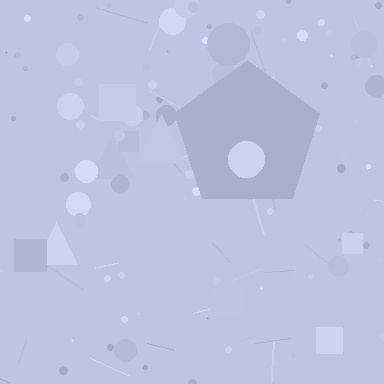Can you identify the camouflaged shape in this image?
The camouflaged shape is a pentagon.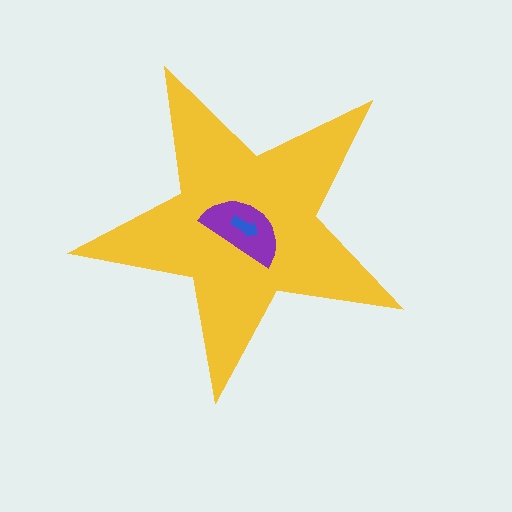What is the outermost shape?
The yellow star.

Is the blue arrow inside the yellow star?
Yes.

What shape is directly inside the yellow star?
The purple semicircle.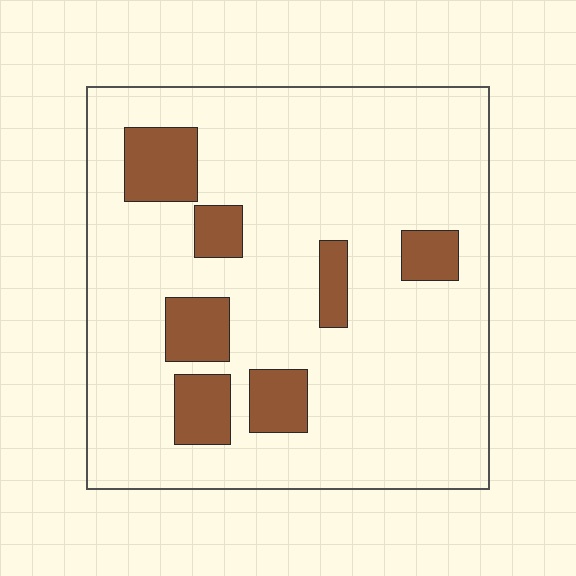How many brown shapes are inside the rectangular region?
7.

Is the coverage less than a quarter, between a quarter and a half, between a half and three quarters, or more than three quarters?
Less than a quarter.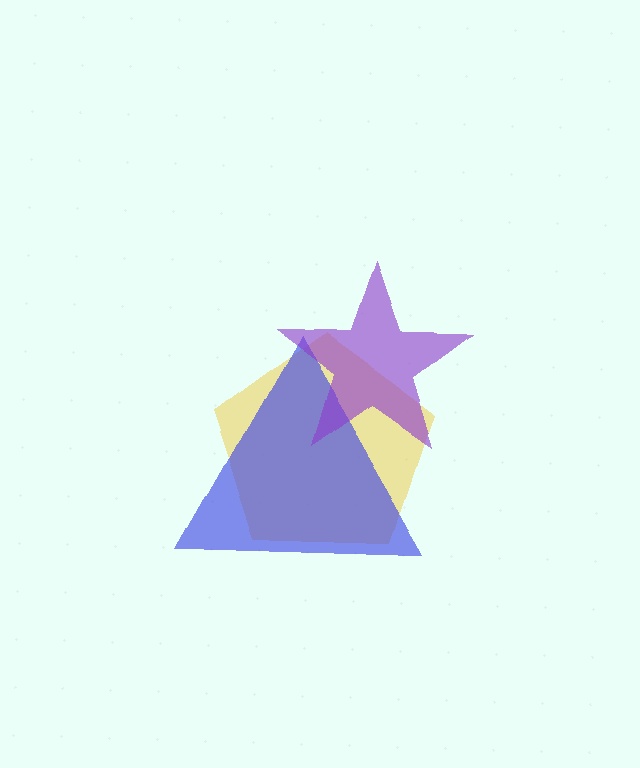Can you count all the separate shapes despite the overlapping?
Yes, there are 3 separate shapes.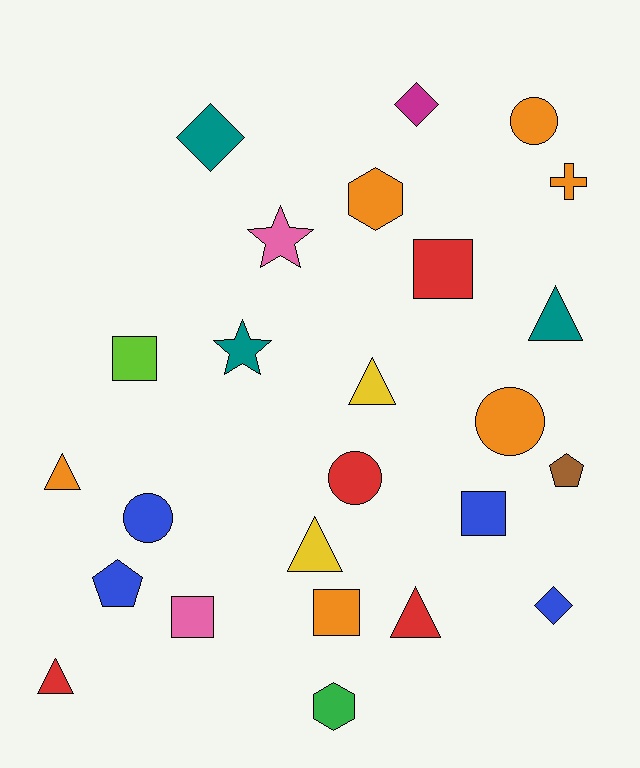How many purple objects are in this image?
There are no purple objects.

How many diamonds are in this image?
There are 3 diamonds.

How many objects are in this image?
There are 25 objects.